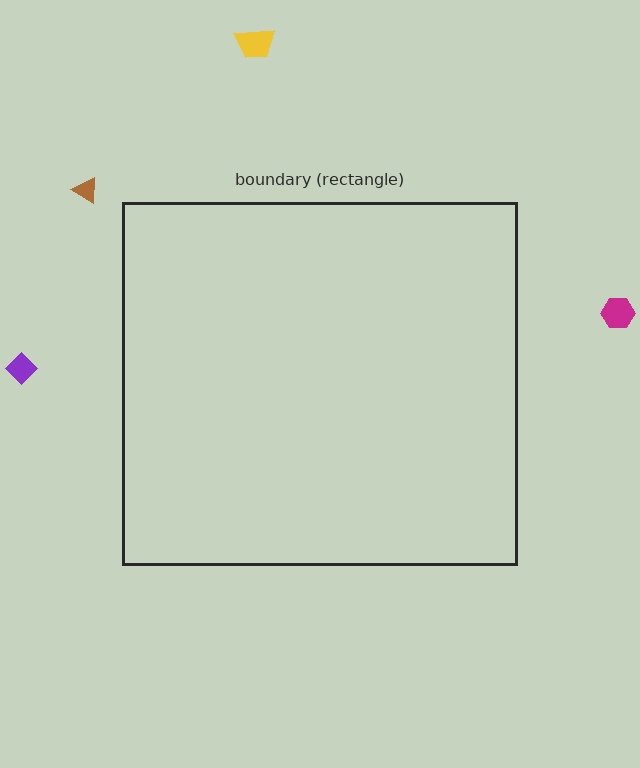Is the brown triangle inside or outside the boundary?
Outside.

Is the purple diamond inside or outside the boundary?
Outside.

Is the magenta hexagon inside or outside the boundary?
Outside.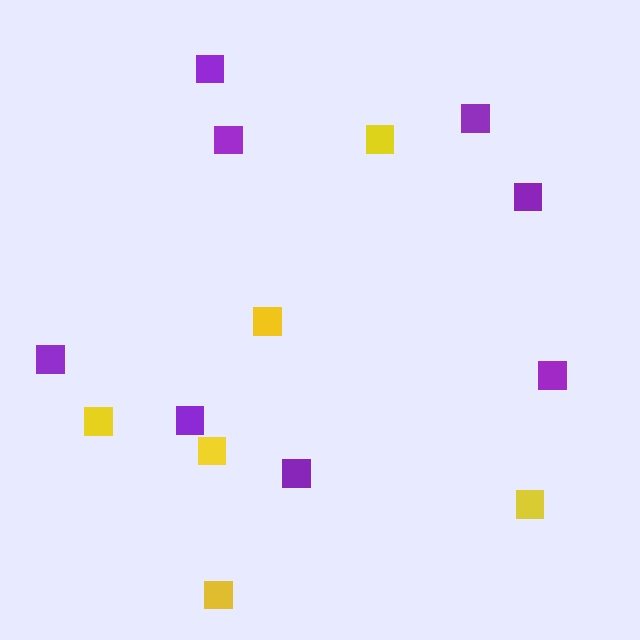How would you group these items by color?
There are 2 groups: one group of purple squares (8) and one group of yellow squares (6).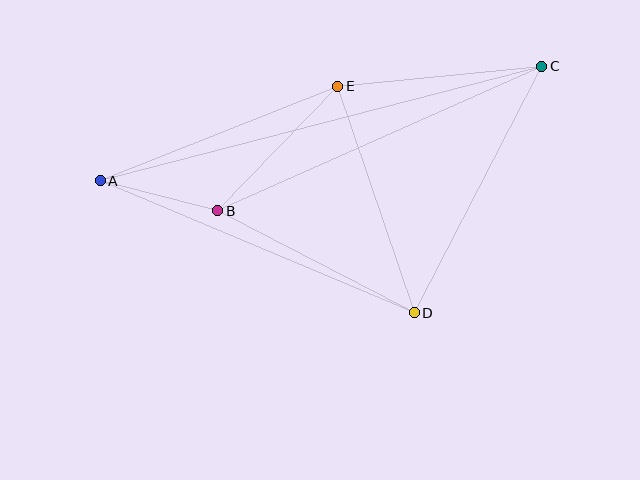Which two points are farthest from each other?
Points A and C are farthest from each other.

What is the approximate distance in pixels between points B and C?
The distance between B and C is approximately 355 pixels.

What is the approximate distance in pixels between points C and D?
The distance between C and D is approximately 277 pixels.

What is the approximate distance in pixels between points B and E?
The distance between B and E is approximately 173 pixels.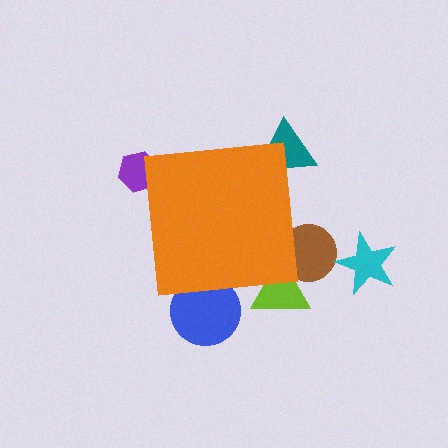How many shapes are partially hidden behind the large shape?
5 shapes are partially hidden.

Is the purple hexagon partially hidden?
Yes, the purple hexagon is partially hidden behind the orange square.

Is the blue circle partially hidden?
Yes, the blue circle is partially hidden behind the orange square.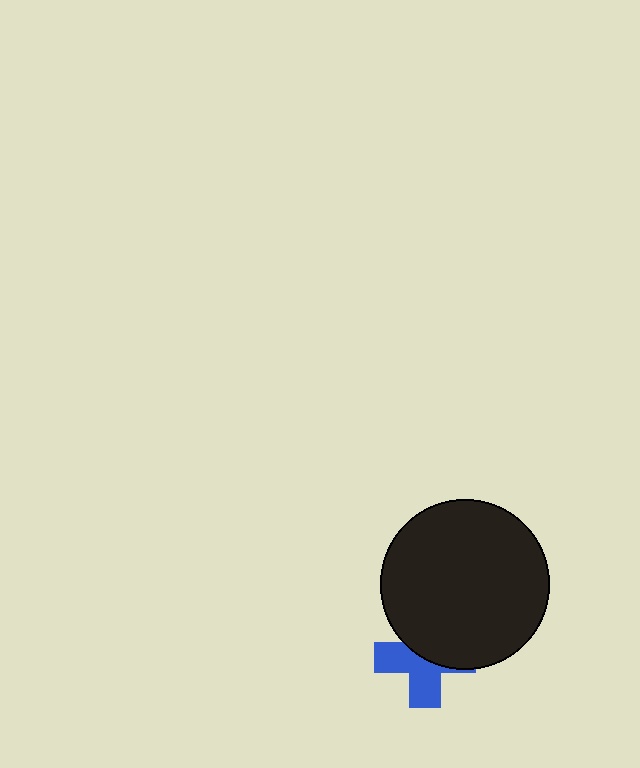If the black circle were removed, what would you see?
You would see the complete blue cross.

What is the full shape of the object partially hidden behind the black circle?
The partially hidden object is a blue cross.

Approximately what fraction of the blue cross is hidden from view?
Roughly 48% of the blue cross is hidden behind the black circle.